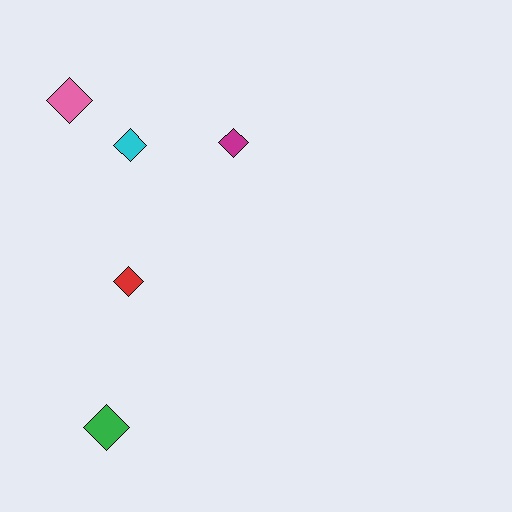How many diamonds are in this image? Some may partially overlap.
There are 5 diamonds.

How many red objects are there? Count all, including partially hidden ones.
There is 1 red object.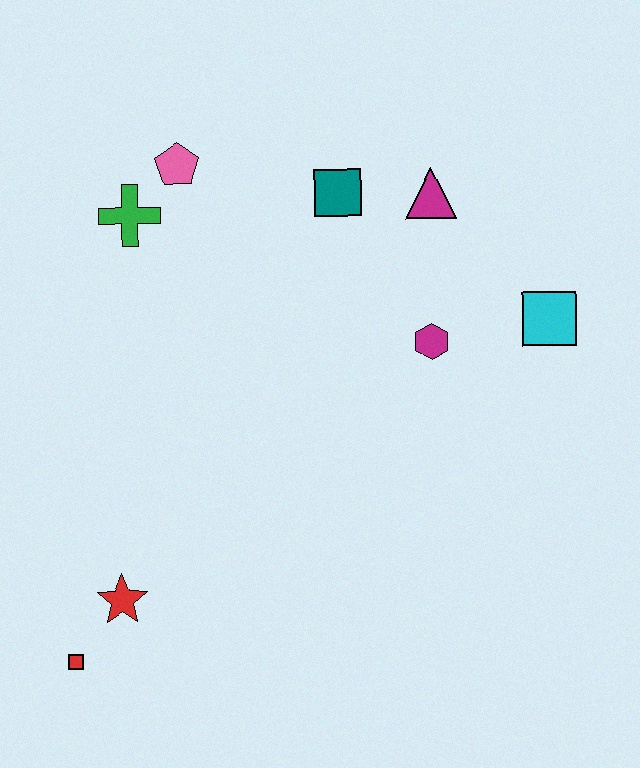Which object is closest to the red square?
The red star is closest to the red square.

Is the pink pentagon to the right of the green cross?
Yes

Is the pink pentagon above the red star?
Yes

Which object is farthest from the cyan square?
The red square is farthest from the cyan square.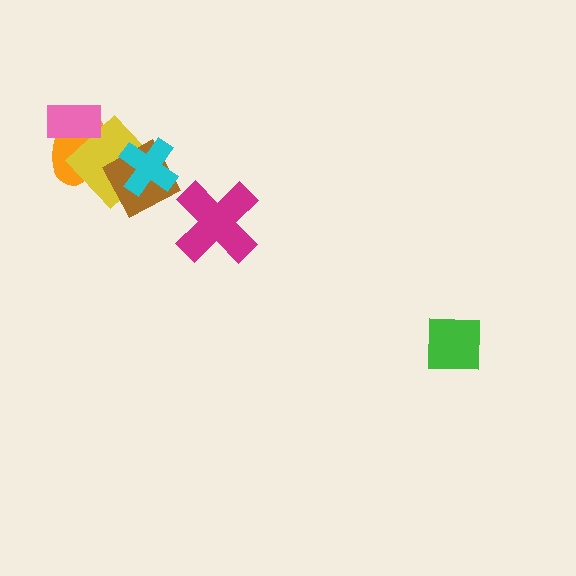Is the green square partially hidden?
No, no other shape covers it.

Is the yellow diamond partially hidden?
Yes, it is partially covered by another shape.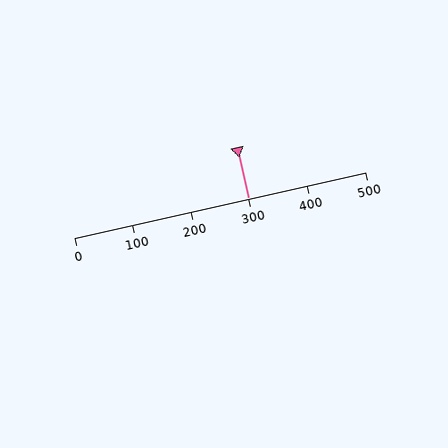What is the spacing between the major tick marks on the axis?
The major ticks are spaced 100 apart.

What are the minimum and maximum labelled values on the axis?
The axis runs from 0 to 500.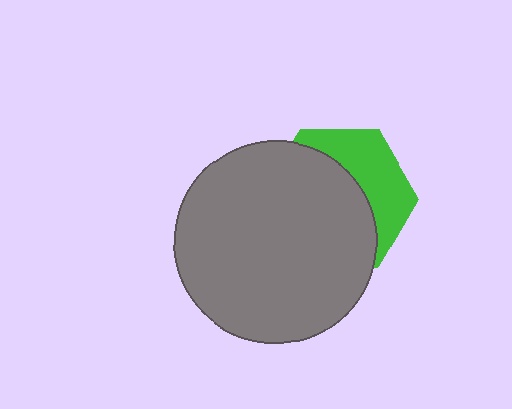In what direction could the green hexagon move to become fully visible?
The green hexagon could move toward the upper-right. That would shift it out from behind the gray circle entirely.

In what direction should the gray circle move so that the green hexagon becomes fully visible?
The gray circle should move toward the lower-left. That is the shortest direction to clear the overlap and leave the green hexagon fully visible.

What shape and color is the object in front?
The object in front is a gray circle.